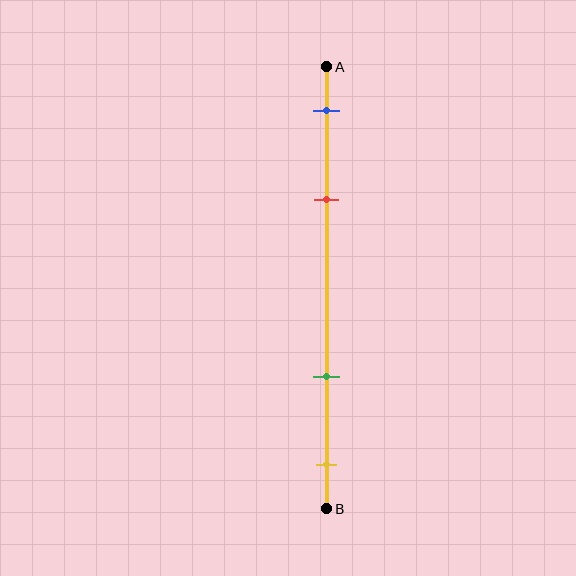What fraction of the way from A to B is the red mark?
The red mark is approximately 30% (0.3) of the way from A to B.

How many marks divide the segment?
There are 4 marks dividing the segment.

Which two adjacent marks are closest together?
The blue and red marks are the closest adjacent pair.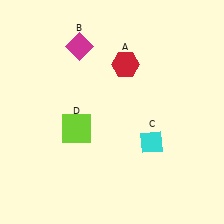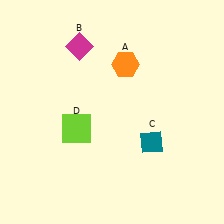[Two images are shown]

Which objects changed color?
A changed from red to orange. C changed from cyan to teal.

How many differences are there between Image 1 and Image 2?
There are 2 differences between the two images.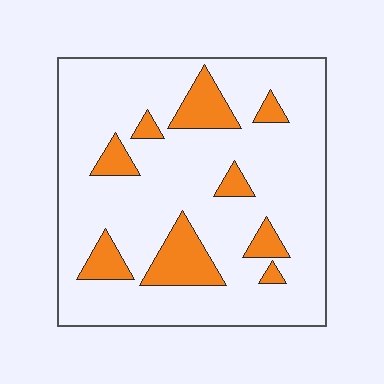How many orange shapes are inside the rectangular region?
9.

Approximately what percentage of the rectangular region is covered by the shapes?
Approximately 15%.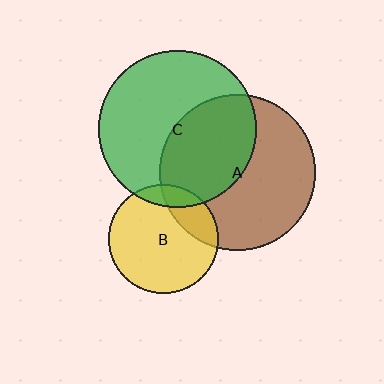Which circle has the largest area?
Circle C (green).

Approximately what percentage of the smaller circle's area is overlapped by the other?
Approximately 10%.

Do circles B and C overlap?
Yes.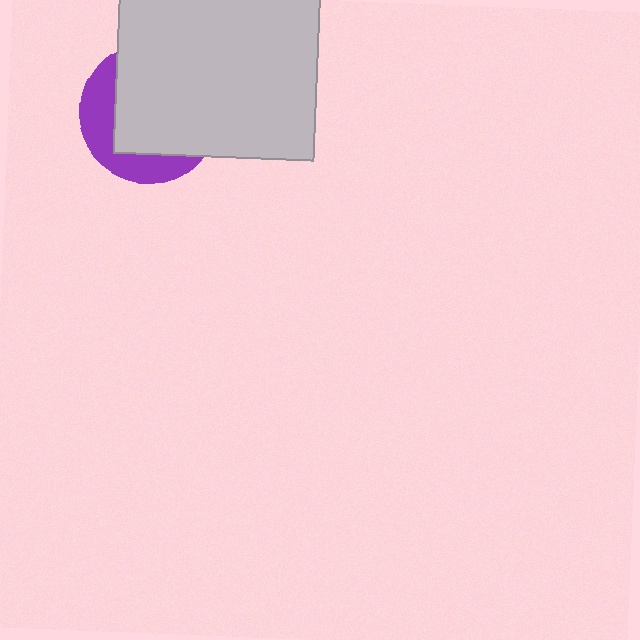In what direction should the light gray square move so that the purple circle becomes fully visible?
The light gray square should move toward the upper-right. That is the shortest direction to clear the overlap and leave the purple circle fully visible.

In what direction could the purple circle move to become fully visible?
The purple circle could move toward the lower-left. That would shift it out from behind the light gray square entirely.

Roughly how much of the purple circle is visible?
A small part of it is visible (roughly 33%).